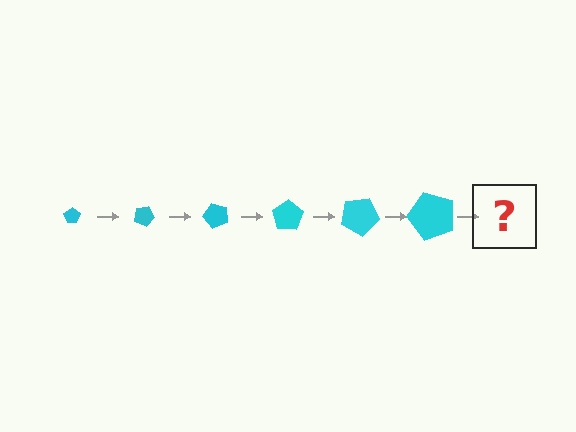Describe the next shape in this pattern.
It should be a pentagon, larger than the previous one and rotated 150 degrees from the start.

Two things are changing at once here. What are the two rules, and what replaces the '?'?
The two rules are that the pentagon grows larger each step and it rotates 25 degrees each step. The '?' should be a pentagon, larger than the previous one and rotated 150 degrees from the start.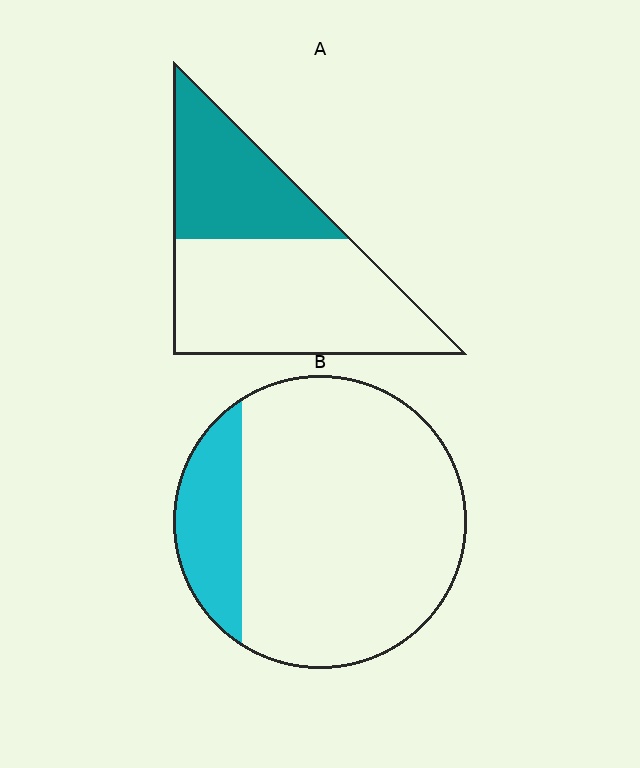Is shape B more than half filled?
No.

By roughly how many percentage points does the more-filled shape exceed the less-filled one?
By roughly 20 percentage points (A over B).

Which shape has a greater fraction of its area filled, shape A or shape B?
Shape A.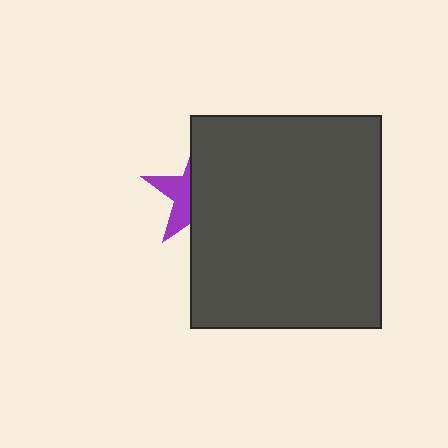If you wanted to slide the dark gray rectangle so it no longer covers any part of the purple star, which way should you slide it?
Slide it right — that is the most direct way to separate the two shapes.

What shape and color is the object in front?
The object in front is a dark gray rectangle.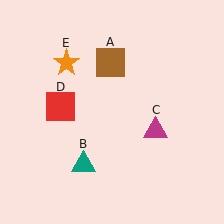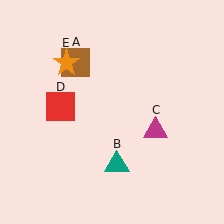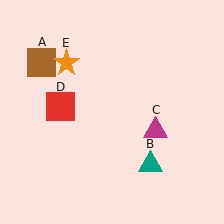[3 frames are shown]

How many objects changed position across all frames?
2 objects changed position: brown square (object A), teal triangle (object B).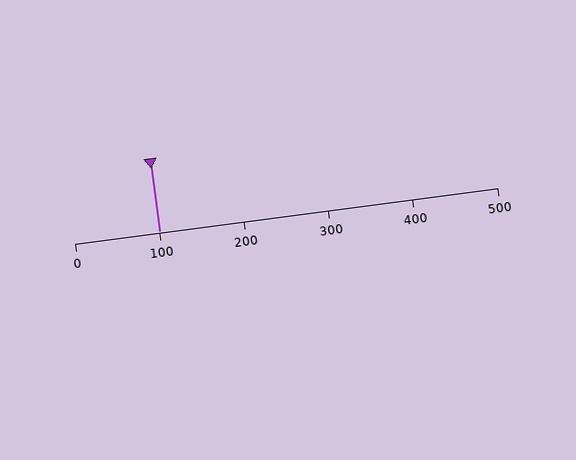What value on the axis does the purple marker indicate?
The marker indicates approximately 100.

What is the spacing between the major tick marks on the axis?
The major ticks are spaced 100 apart.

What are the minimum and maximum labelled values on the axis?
The axis runs from 0 to 500.